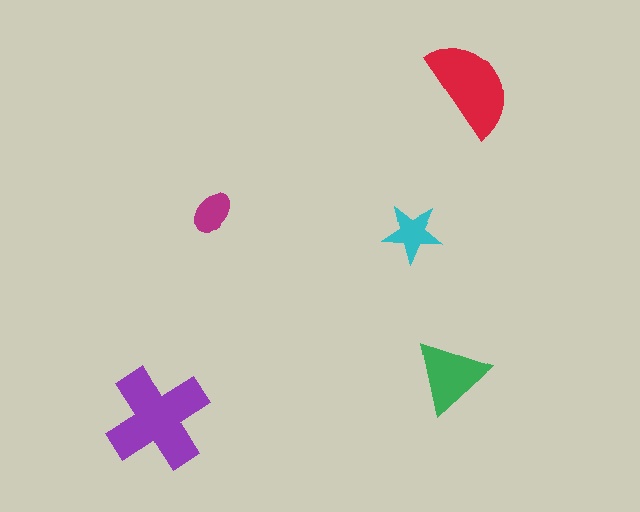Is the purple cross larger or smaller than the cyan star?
Larger.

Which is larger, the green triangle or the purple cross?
The purple cross.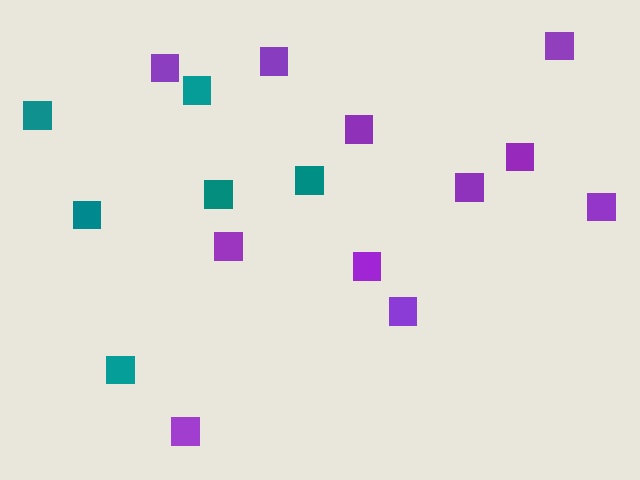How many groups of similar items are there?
There are 2 groups: one group of teal squares (6) and one group of purple squares (11).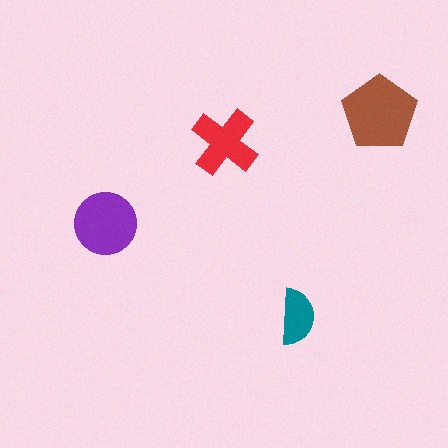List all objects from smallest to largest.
The teal semicircle, the red cross, the purple circle, the brown pentagon.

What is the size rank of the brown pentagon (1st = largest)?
1st.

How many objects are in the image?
There are 4 objects in the image.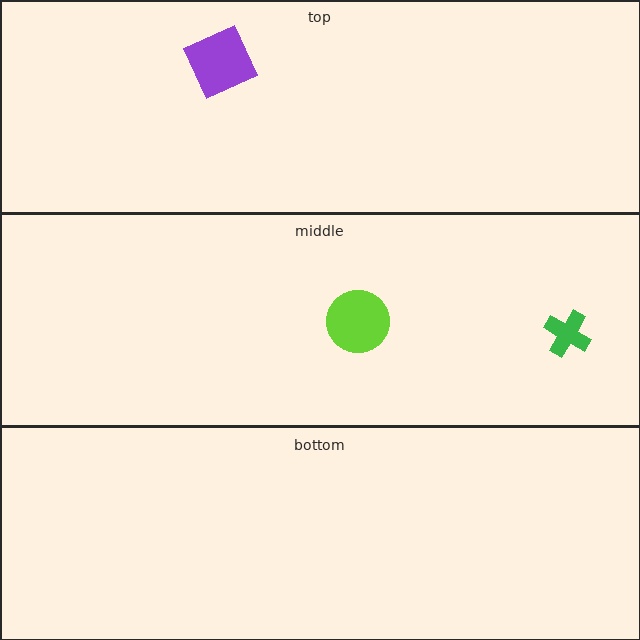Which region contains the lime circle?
The middle region.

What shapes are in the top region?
The purple square.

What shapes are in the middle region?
The lime circle, the green cross.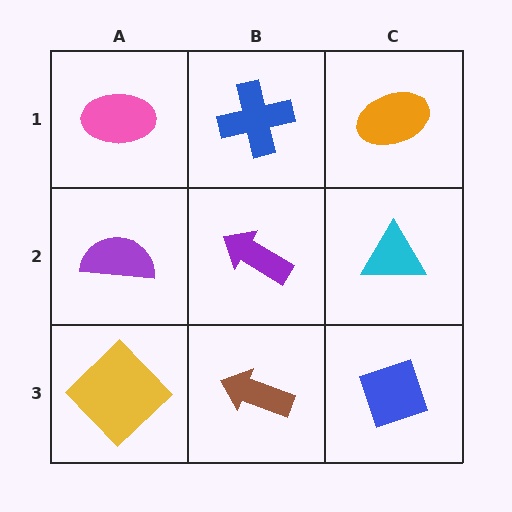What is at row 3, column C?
A blue diamond.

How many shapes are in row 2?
3 shapes.